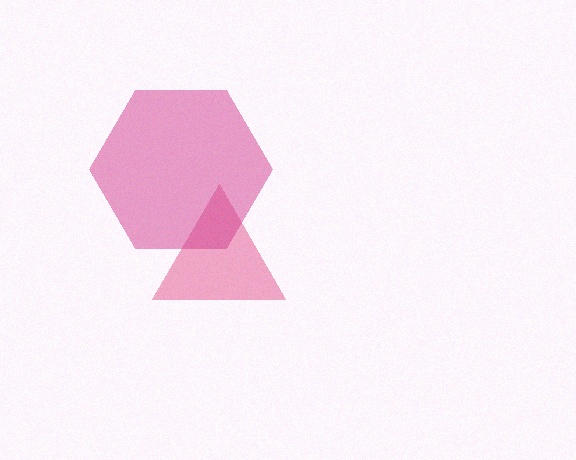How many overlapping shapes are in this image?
There are 2 overlapping shapes in the image.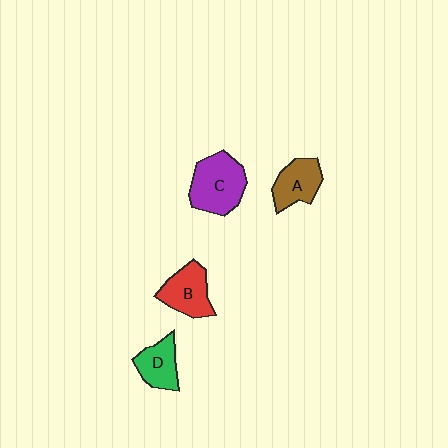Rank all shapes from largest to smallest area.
From largest to smallest: C (purple), B (red), A (brown), D (green).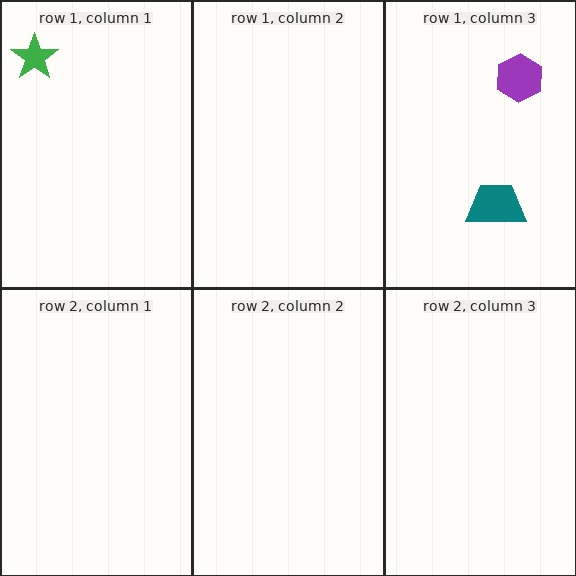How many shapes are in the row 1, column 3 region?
2.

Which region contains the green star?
The row 1, column 1 region.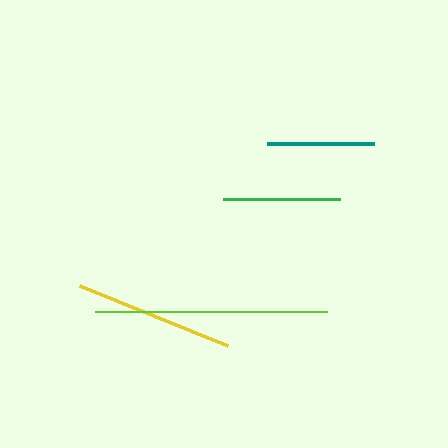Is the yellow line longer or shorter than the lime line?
The lime line is longer than the yellow line.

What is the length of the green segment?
The green segment is approximately 117 pixels long.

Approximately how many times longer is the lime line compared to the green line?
The lime line is approximately 2.0 times the length of the green line.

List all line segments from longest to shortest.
From longest to shortest: lime, yellow, green, teal.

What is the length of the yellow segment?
The yellow segment is approximately 160 pixels long.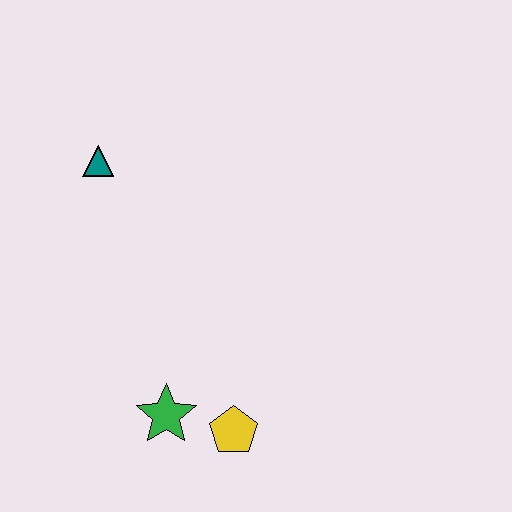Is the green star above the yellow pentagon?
Yes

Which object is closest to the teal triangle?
The green star is closest to the teal triangle.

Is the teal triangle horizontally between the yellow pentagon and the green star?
No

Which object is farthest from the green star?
The teal triangle is farthest from the green star.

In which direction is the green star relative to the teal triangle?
The green star is below the teal triangle.